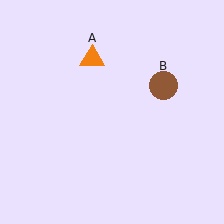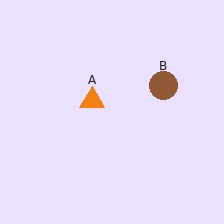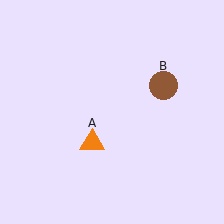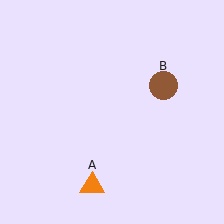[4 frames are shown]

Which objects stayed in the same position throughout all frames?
Brown circle (object B) remained stationary.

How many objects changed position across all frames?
1 object changed position: orange triangle (object A).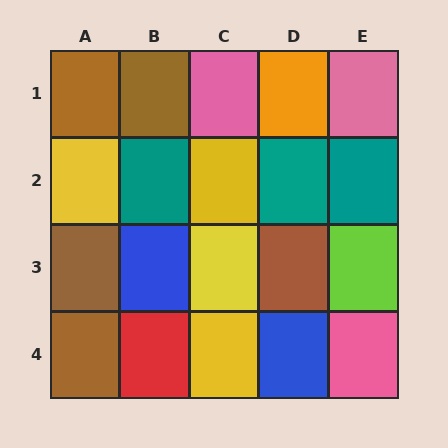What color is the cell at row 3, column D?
Brown.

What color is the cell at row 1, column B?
Brown.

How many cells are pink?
3 cells are pink.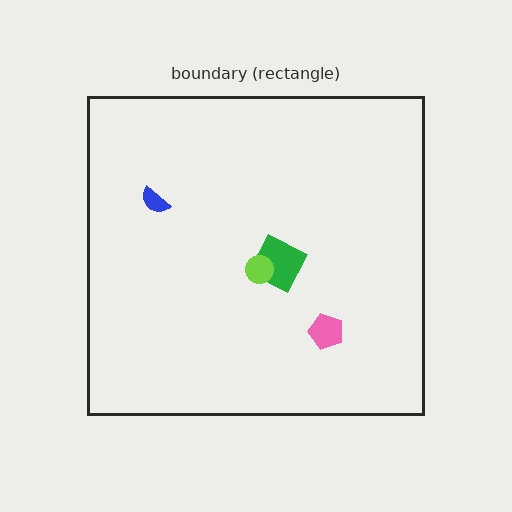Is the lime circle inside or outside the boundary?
Inside.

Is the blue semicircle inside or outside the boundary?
Inside.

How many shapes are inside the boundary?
4 inside, 0 outside.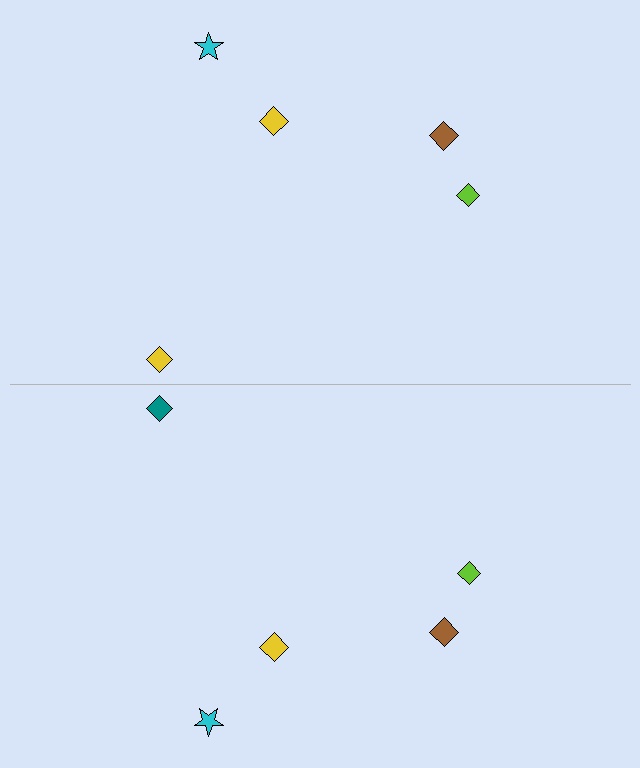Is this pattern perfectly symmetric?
No, the pattern is not perfectly symmetric. The teal diamond on the bottom side breaks the symmetry — its mirror counterpart is yellow.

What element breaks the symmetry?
The teal diamond on the bottom side breaks the symmetry — its mirror counterpart is yellow.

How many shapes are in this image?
There are 10 shapes in this image.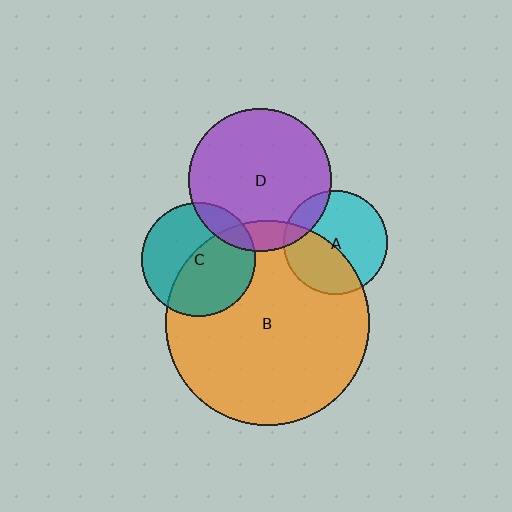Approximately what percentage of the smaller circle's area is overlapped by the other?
Approximately 55%.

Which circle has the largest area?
Circle B (orange).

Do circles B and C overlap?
Yes.